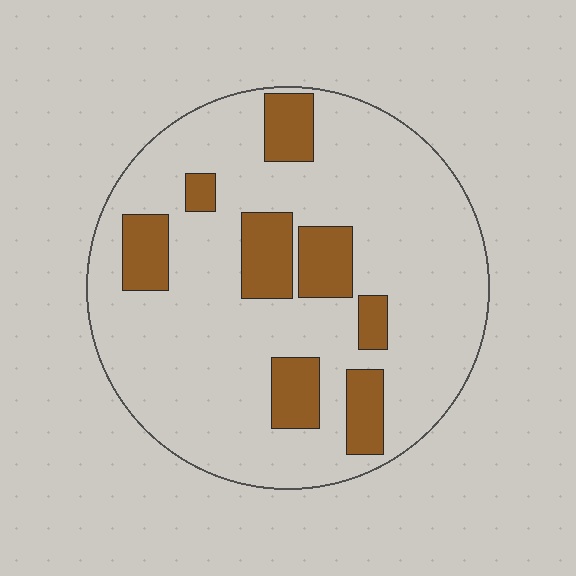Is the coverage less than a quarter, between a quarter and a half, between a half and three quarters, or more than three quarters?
Less than a quarter.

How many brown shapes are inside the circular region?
8.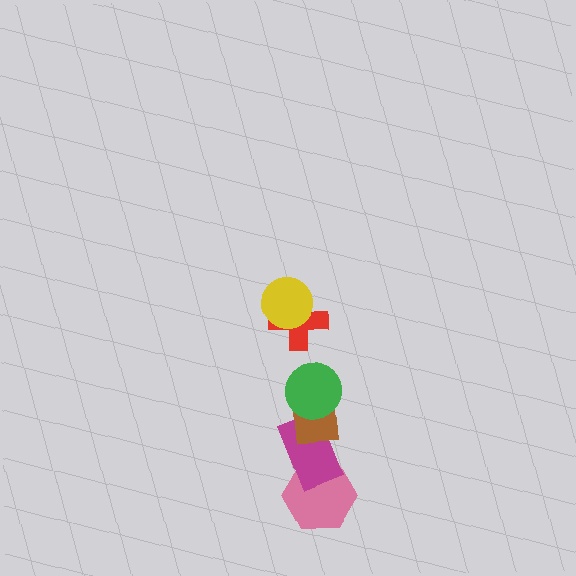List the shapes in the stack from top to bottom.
From top to bottom: the yellow circle, the red cross, the green circle, the brown rectangle, the magenta rectangle, the pink hexagon.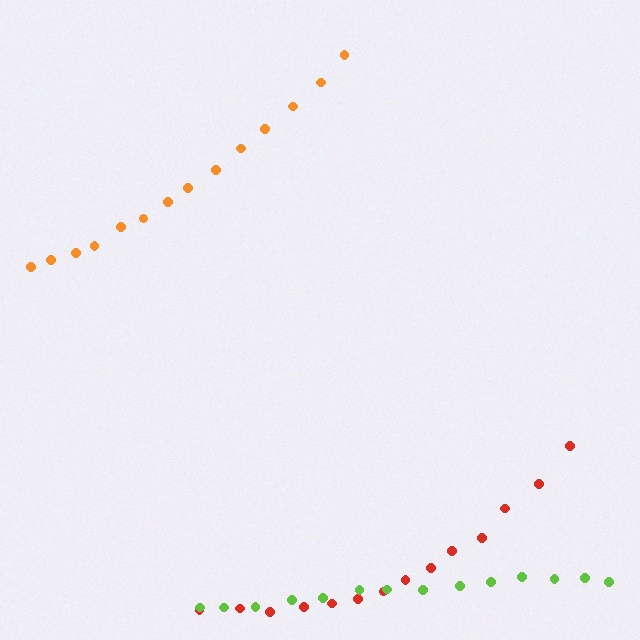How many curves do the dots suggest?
There are 3 distinct paths.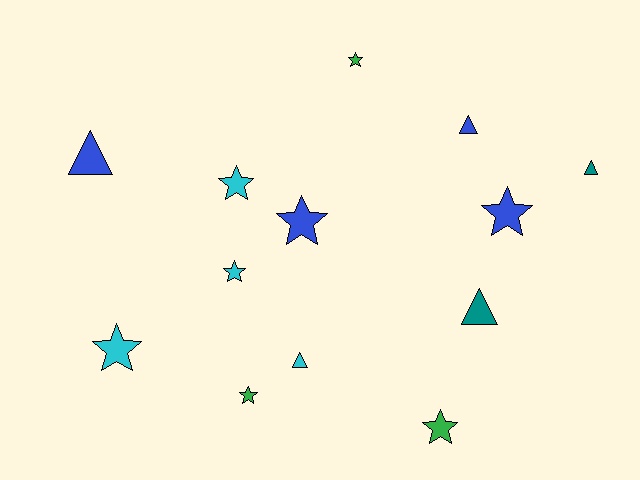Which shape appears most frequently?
Star, with 8 objects.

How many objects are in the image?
There are 13 objects.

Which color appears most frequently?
Blue, with 4 objects.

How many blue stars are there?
There are 2 blue stars.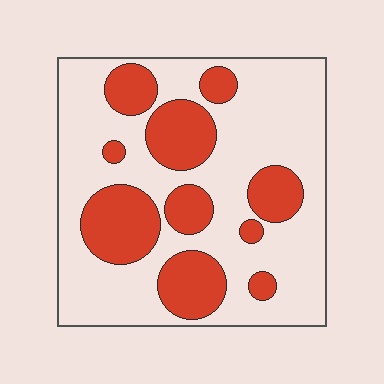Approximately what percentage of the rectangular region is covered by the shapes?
Approximately 30%.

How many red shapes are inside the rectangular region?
10.